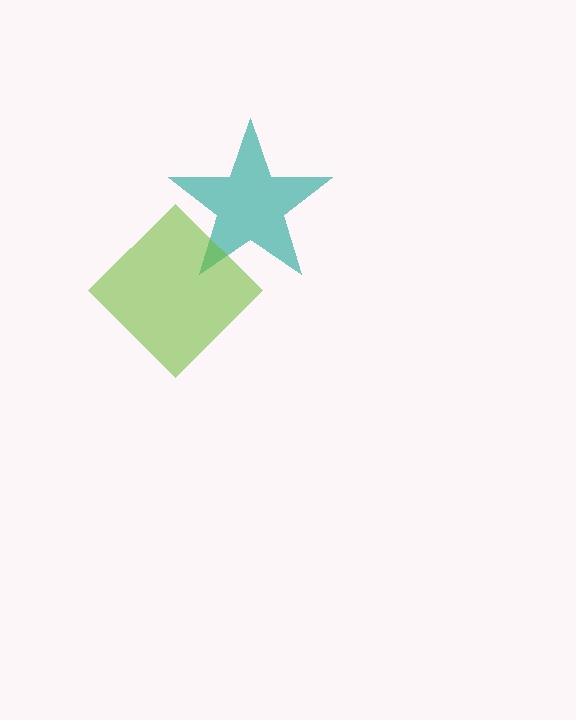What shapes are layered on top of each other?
The layered shapes are: a teal star, a lime diamond.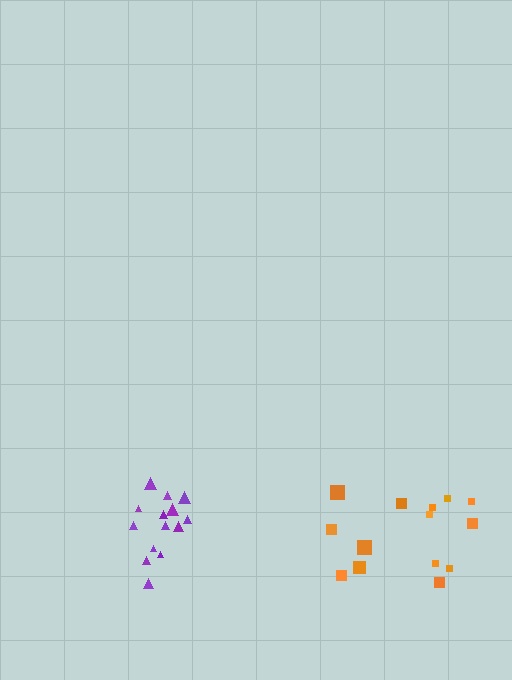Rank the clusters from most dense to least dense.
purple, orange.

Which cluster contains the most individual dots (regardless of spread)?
Purple (15).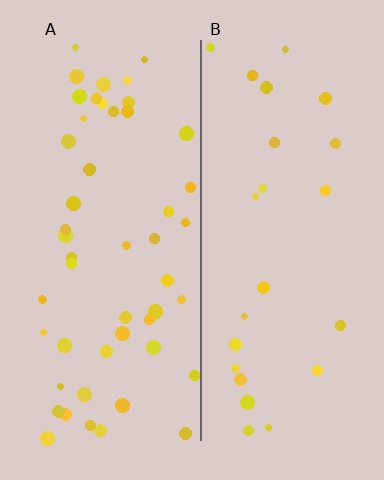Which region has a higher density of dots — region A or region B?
A (the left).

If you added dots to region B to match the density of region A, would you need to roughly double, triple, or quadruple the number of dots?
Approximately double.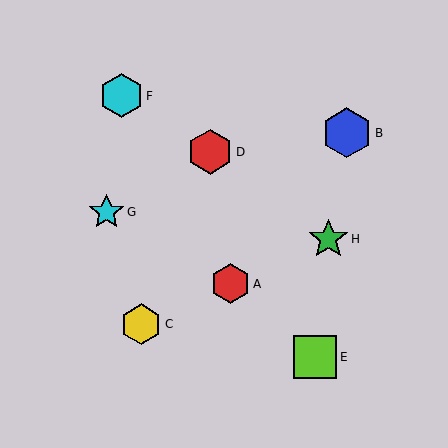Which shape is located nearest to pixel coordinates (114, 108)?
The cyan hexagon (labeled F) at (121, 96) is nearest to that location.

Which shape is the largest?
The blue hexagon (labeled B) is the largest.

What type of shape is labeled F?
Shape F is a cyan hexagon.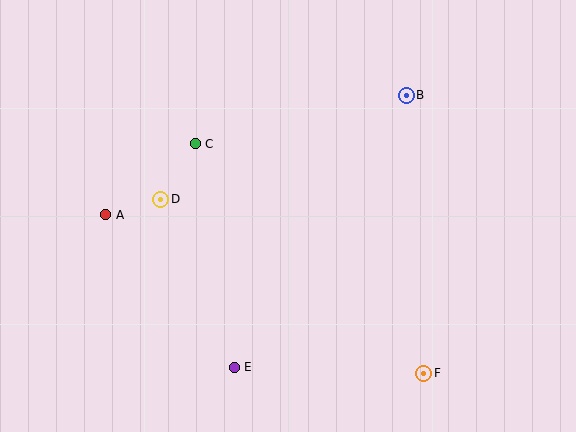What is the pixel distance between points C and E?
The distance between C and E is 227 pixels.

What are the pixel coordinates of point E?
Point E is at (234, 368).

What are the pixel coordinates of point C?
Point C is at (195, 144).